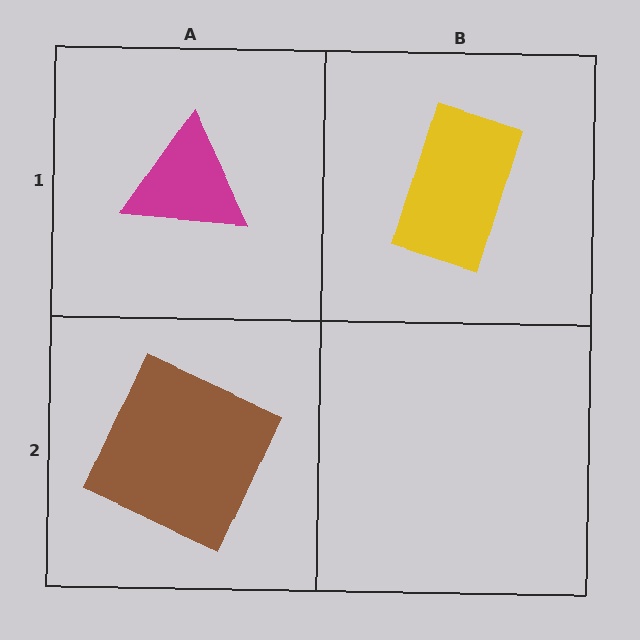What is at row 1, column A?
A magenta triangle.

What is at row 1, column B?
A yellow rectangle.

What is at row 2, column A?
A brown square.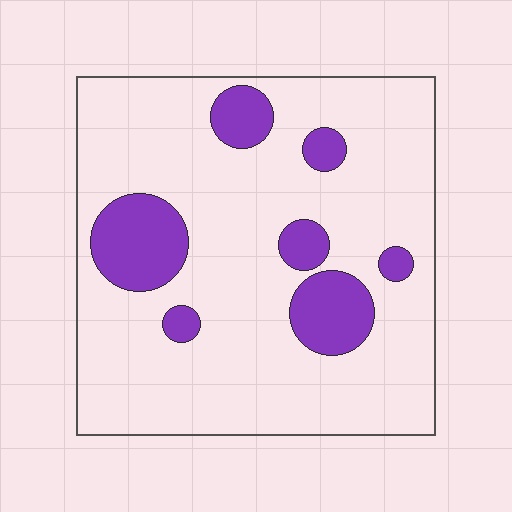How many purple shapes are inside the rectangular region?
7.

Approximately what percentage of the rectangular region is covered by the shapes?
Approximately 15%.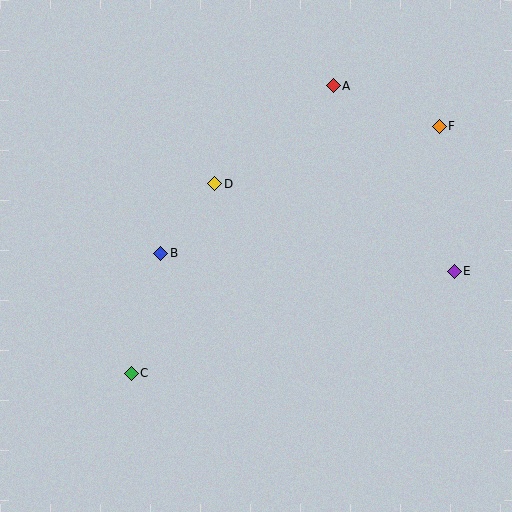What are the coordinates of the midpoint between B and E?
The midpoint between B and E is at (308, 262).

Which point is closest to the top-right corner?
Point F is closest to the top-right corner.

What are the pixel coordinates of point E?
Point E is at (454, 271).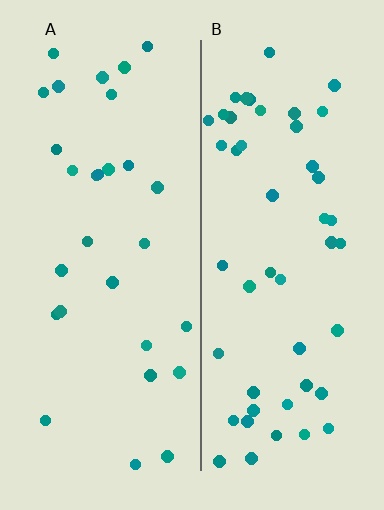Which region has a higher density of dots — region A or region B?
B (the right).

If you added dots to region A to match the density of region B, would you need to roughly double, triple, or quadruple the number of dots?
Approximately double.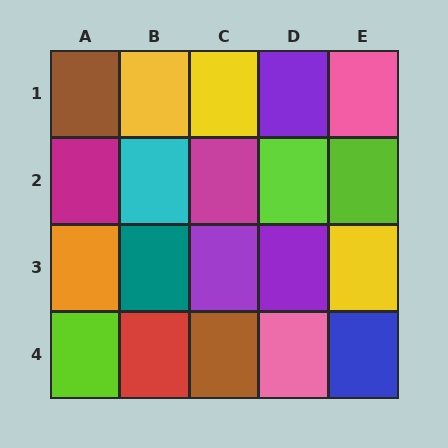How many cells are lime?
3 cells are lime.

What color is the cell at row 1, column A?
Brown.